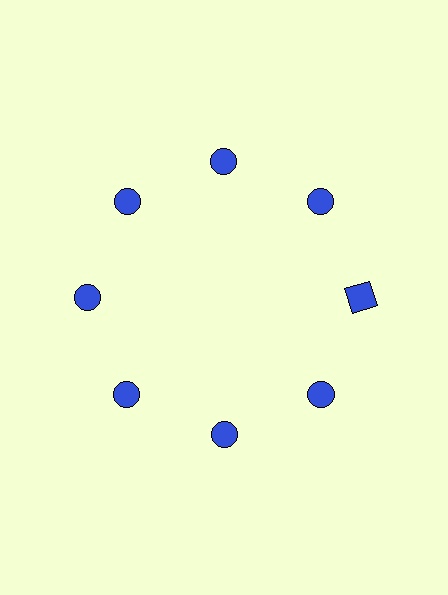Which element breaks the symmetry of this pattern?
The blue square at roughly the 3 o'clock position breaks the symmetry. All other shapes are blue circles.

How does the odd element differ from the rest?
It has a different shape: square instead of circle.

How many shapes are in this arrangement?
There are 8 shapes arranged in a ring pattern.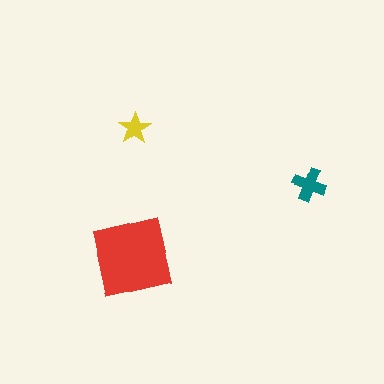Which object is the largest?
The red square.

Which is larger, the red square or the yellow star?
The red square.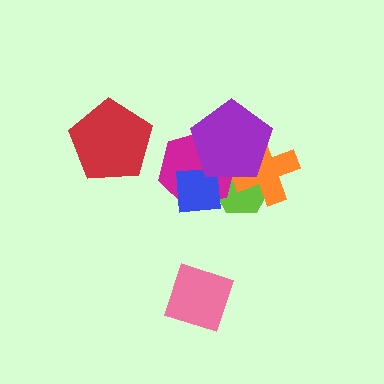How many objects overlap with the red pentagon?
0 objects overlap with the red pentagon.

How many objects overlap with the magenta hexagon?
3 objects overlap with the magenta hexagon.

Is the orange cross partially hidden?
Yes, it is partially covered by another shape.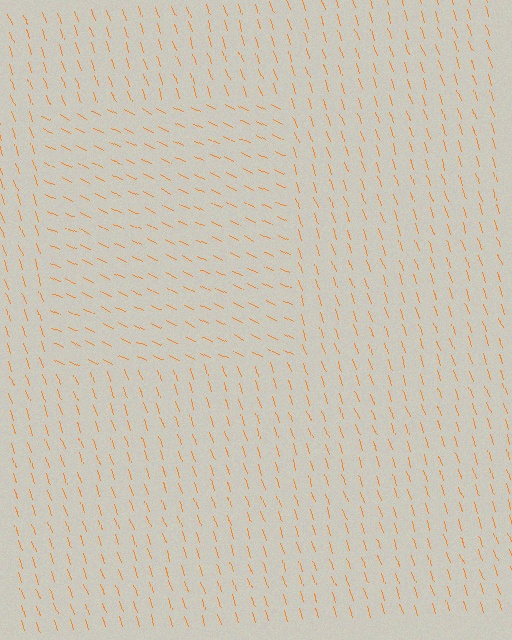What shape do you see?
I see a rectangle.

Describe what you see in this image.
The image is filled with small orange line segments. A rectangle region in the image has lines oriented differently from the surrounding lines, creating a visible texture boundary.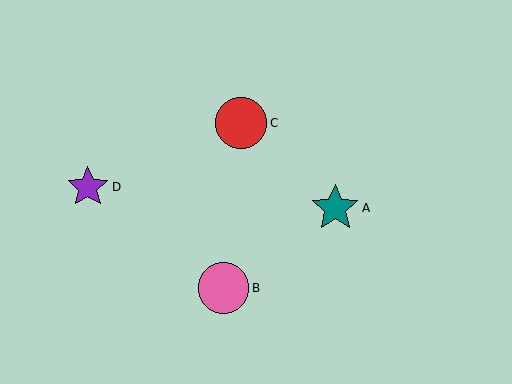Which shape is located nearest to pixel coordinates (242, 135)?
The red circle (labeled C) at (241, 123) is nearest to that location.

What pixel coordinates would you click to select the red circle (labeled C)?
Click at (241, 123) to select the red circle C.